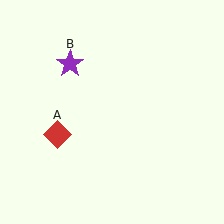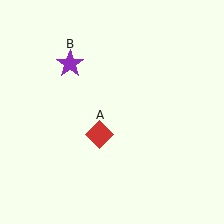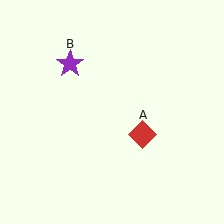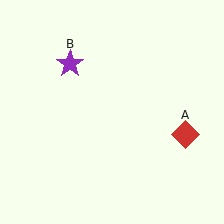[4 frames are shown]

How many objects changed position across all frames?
1 object changed position: red diamond (object A).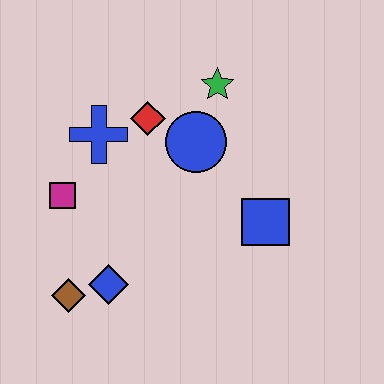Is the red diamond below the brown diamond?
No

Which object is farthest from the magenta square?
The blue square is farthest from the magenta square.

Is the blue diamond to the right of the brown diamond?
Yes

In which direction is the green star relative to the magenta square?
The green star is to the right of the magenta square.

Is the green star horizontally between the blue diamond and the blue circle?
No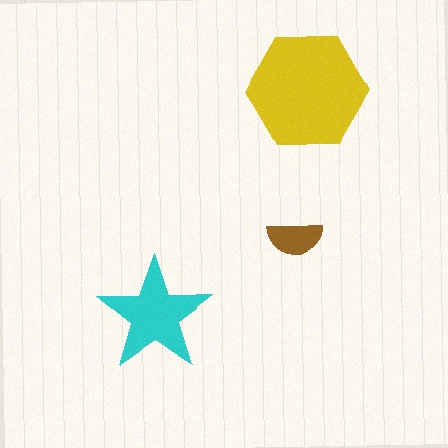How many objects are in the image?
There are 3 objects in the image.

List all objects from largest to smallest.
The yellow hexagon, the cyan star, the brown semicircle.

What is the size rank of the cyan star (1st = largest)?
2nd.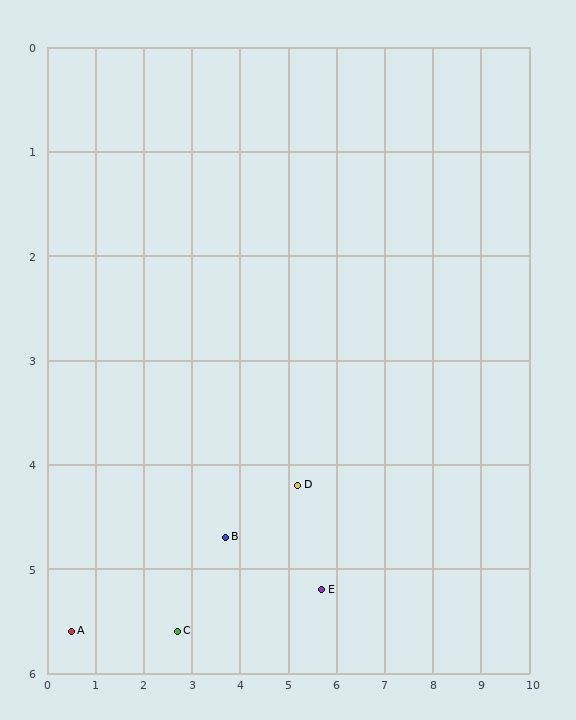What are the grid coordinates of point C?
Point C is at approximately (2.7, 5.6).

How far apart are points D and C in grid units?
Points D and C are about 2.9 grid units apart.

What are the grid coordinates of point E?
Point E is at approximately (5.7, 5.2).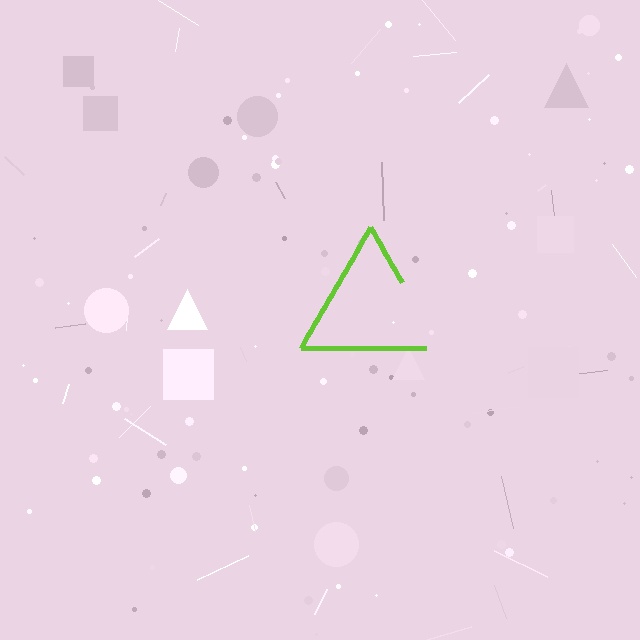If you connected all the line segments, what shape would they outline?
They would outline a triangle.